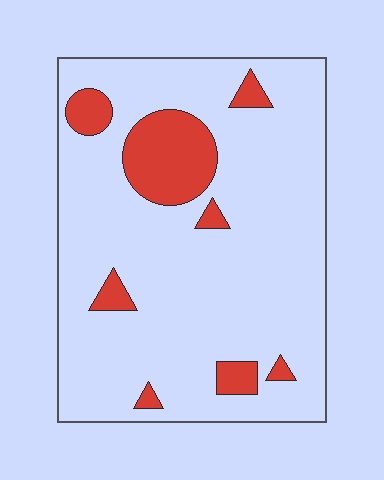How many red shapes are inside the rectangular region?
8.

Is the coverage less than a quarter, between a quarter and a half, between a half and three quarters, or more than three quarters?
Less than a quarter.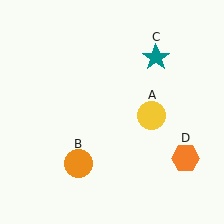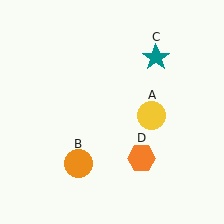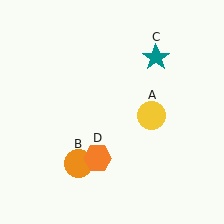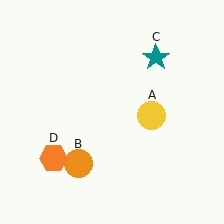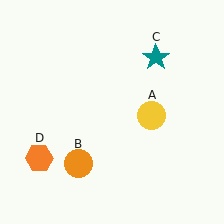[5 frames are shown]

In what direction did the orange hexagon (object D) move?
The orange hexagon (object D) moved left.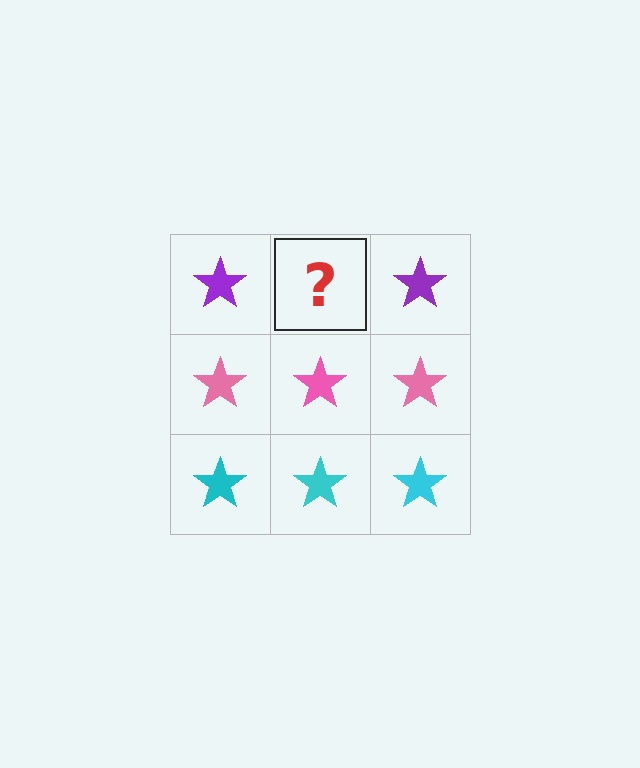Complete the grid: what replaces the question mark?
The question mark should be replaced with a purple star.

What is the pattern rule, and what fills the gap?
The rule is that each row has a consistent color. The gap should be filled with a purple star.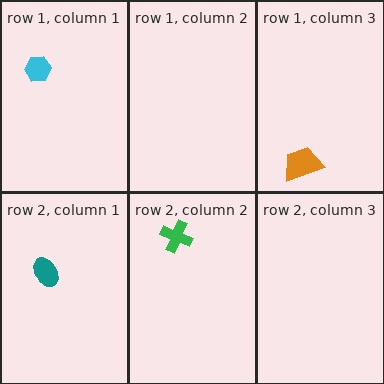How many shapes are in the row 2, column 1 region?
1.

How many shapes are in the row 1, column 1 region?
1.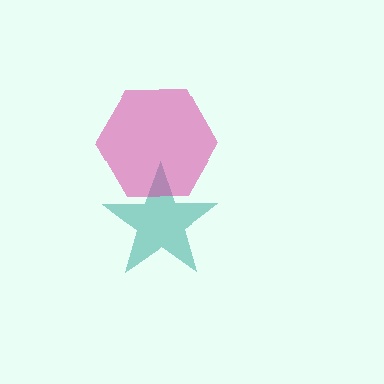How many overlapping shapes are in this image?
There are 2 overlapping shapes in the image.